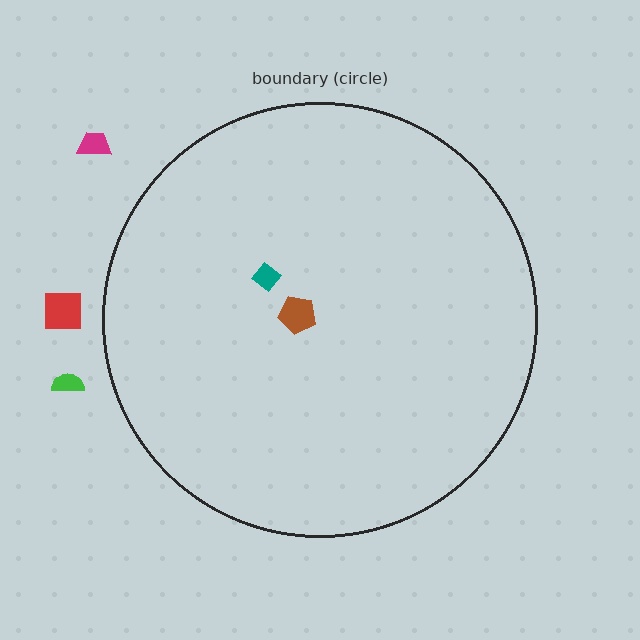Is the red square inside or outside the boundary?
Outside.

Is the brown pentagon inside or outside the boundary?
Inside.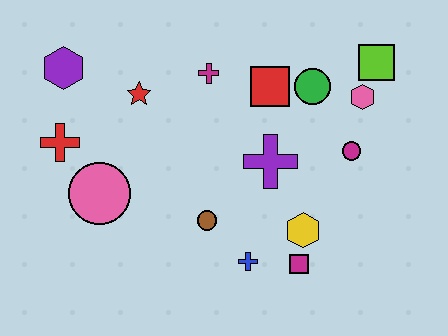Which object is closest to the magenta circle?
The pink hexagon is closest to the magenta circle.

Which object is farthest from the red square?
The red cross is farthest from the red square.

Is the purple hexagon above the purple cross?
Yes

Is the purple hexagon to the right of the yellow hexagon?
No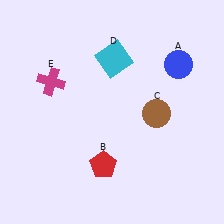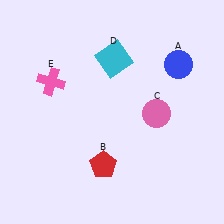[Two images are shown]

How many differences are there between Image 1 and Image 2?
There are 2 differences between the two images.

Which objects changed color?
C changed from brown to pink. E changed from magenta to pink.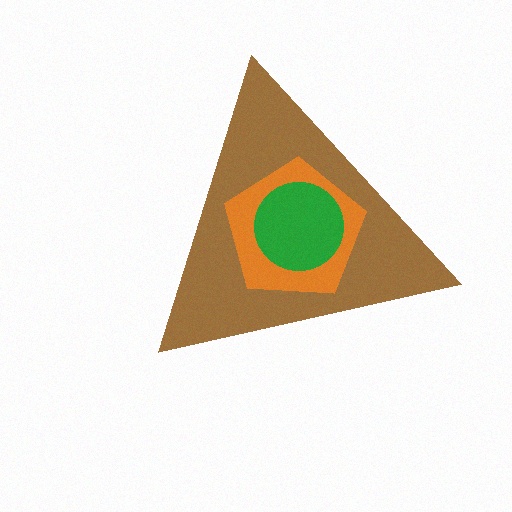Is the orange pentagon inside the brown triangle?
Yes.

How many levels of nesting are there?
3.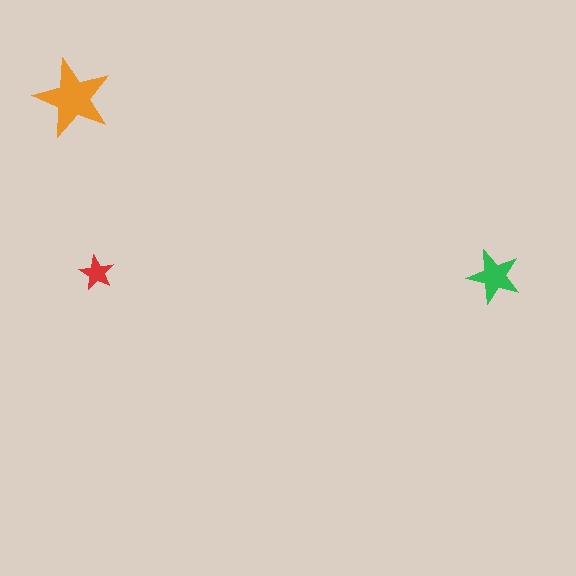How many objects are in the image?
There are 3 objects in the image.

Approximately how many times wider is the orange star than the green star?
About 1.5 times wider.